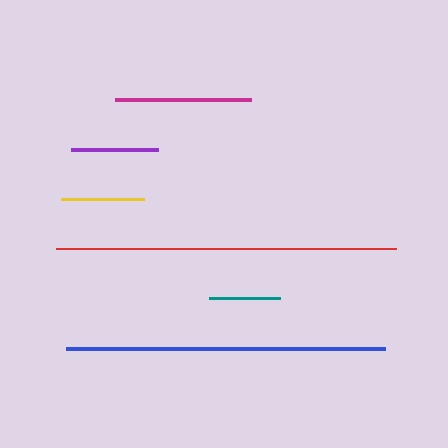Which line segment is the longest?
The red line is the longest at approximately 340 pixels.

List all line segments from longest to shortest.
From longest to shortest: red, blue, magenta, purple, yellow, teal.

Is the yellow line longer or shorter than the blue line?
The blue line is longer than the yellow line.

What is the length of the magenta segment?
The magenta segment is approximately 136 pixels long.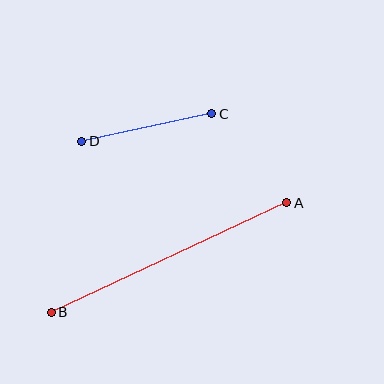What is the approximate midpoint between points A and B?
The midpoint is at approximately (169, 257) pixels.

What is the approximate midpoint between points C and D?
The midpoint is at approximately (147, 128) pixels.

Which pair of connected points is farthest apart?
Points A and B are farthest apart.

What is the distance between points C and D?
The distance is approximately 133 pixels.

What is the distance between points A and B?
The distance is approximately 259 pixels.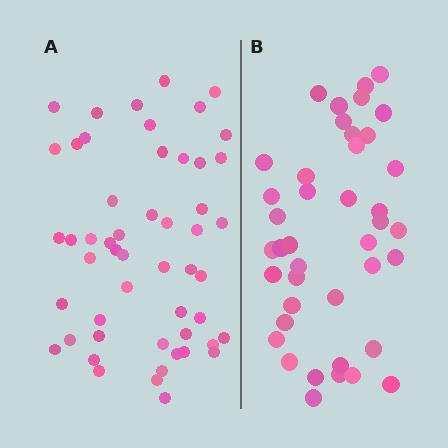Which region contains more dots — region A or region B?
Region A (the left region) has more dots.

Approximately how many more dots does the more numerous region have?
Region A has roughly 12 or so more dots than region B.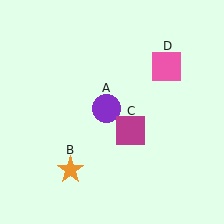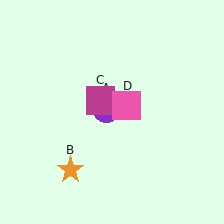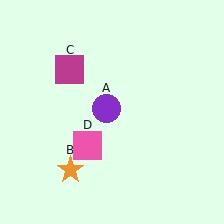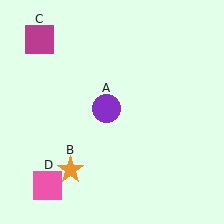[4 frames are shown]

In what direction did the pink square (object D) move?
The pink square (object D) moved down and to the left.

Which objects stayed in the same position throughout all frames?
Purple circle (object A) and orange star (object B) remained stationary.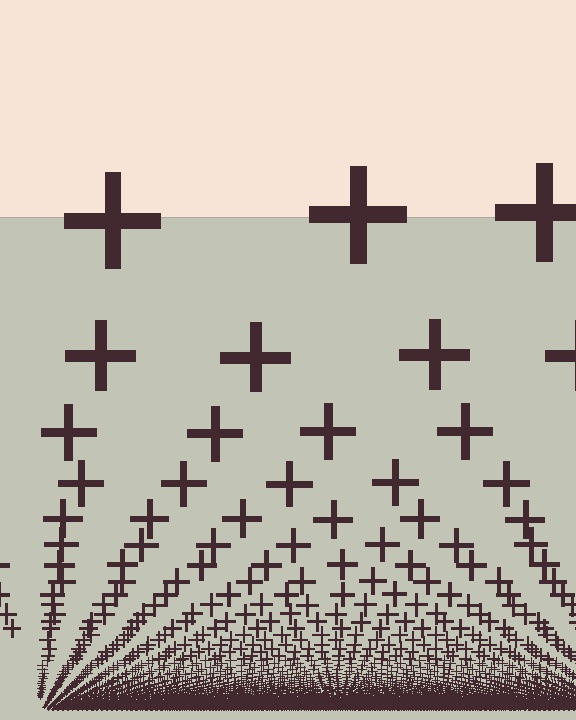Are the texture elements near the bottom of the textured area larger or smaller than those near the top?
Smaller. The gradient is inverted — elements near the bottom are smaller and denser.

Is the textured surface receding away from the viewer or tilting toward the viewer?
The surface appears to tilt toward the viewer. Texture elements get larger and sparser toward the top.